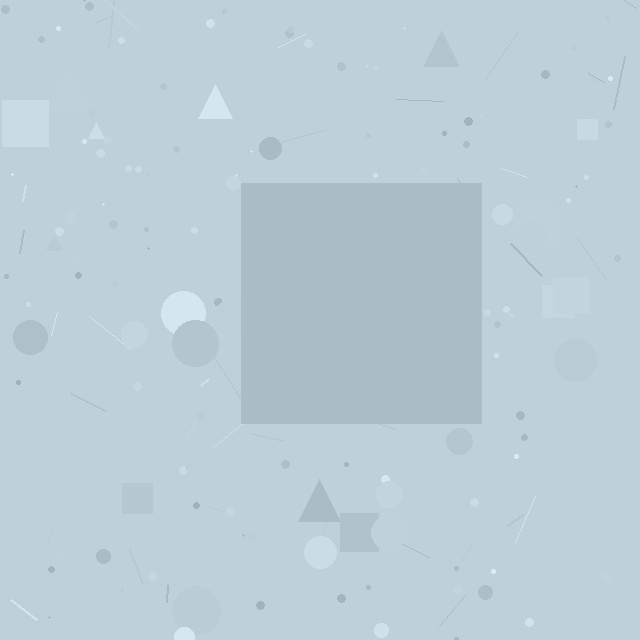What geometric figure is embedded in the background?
A square is embedded in the background.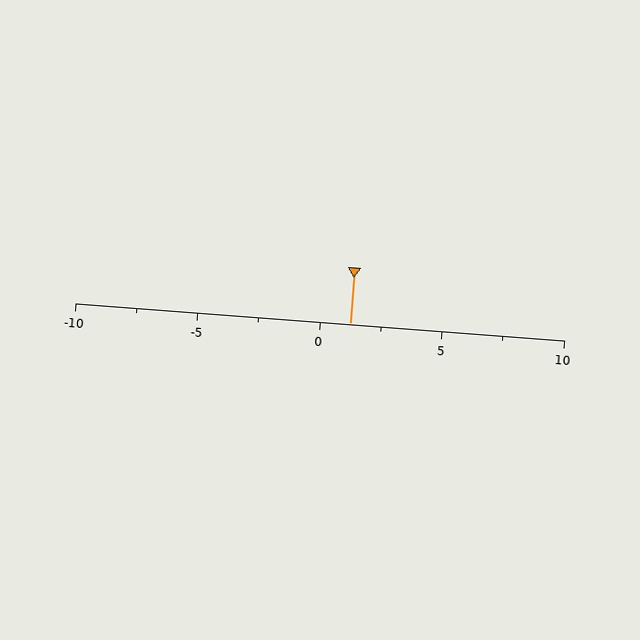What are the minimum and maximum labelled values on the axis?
The axis runs from -10 to 10.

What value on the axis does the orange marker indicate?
The marker indicates approximately 1.2.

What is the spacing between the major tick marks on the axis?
The major ticks are spaced 5 apart.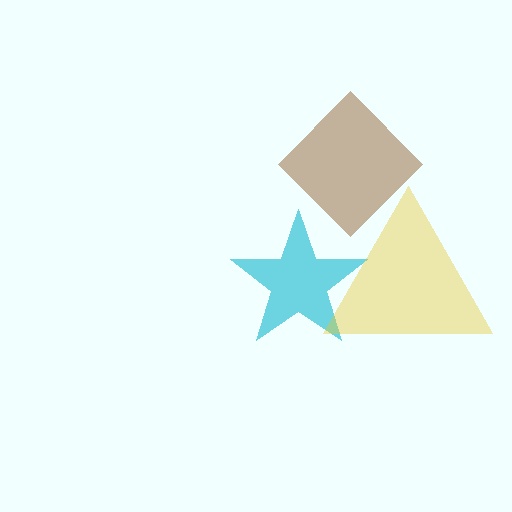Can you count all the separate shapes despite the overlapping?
Yes, there are 3 separate shapes.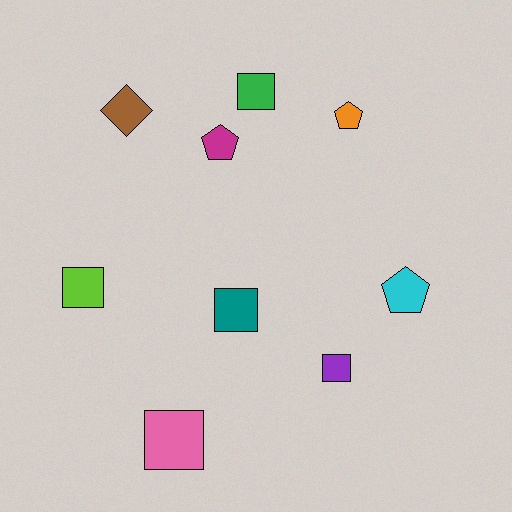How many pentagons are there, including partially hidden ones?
There are 3 pentagons.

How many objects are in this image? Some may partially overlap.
There are 9 objects.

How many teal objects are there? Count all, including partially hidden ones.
There is 1 teal object.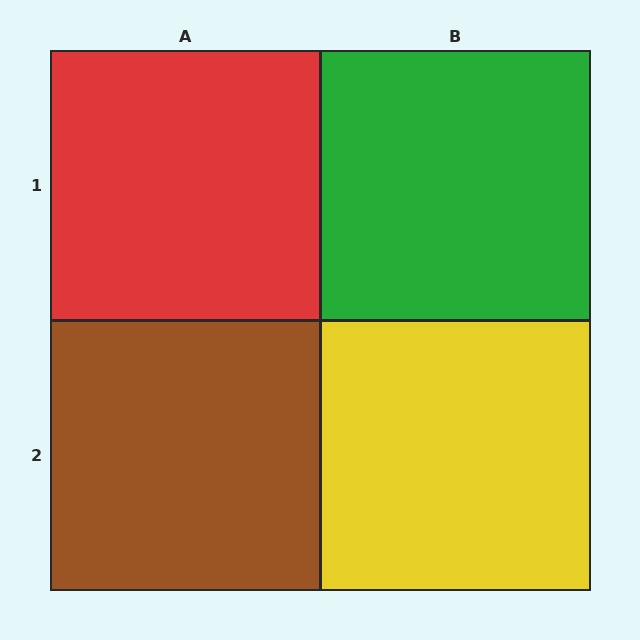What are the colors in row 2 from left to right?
Brown, yellow.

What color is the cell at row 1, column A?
Red.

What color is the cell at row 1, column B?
Green.